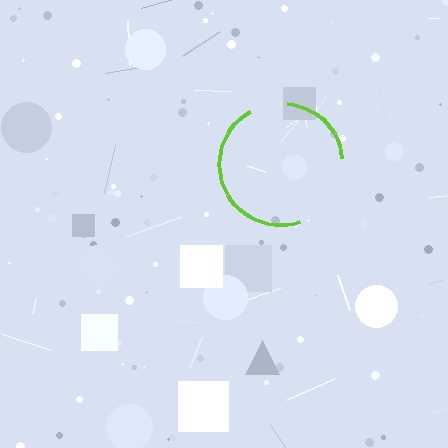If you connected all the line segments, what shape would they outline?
They would outline a circle.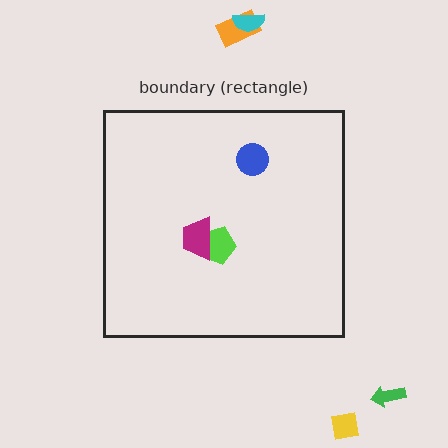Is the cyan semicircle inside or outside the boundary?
Outside.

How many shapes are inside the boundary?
3 inside, 4 outside.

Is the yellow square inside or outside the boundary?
Outside.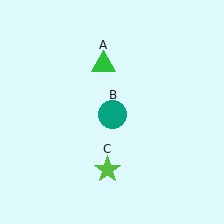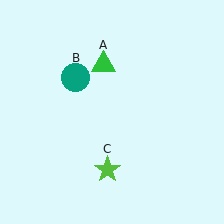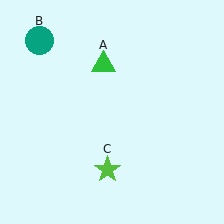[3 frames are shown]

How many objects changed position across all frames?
1 object changed position: teal circle (object B).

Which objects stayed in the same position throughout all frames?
Green triangle (object A) and lime star (object C) remained stationary.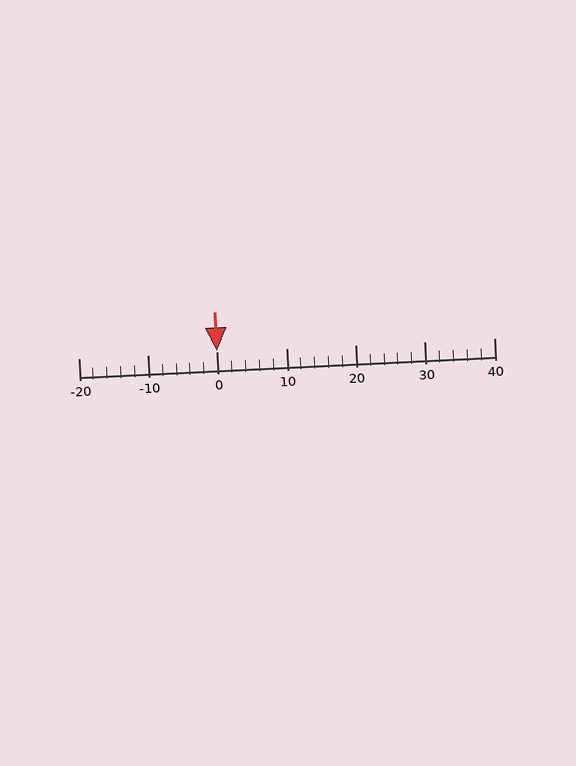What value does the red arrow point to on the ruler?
The red arrow points to approximately 0.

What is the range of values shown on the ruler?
The ruler shows values from -20 to 40.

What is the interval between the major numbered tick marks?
The major tick marks are spaced 10 units apart.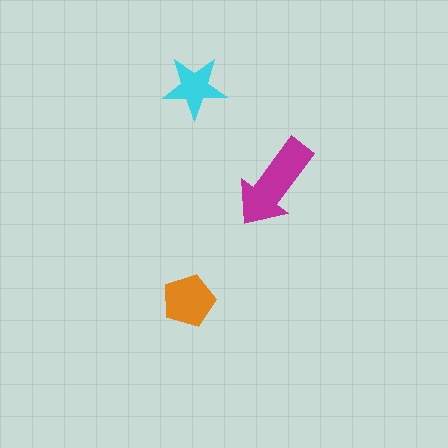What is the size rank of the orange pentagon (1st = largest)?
2nd.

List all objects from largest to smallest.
The magenta arrow, the orange pentagon, the cyan star.